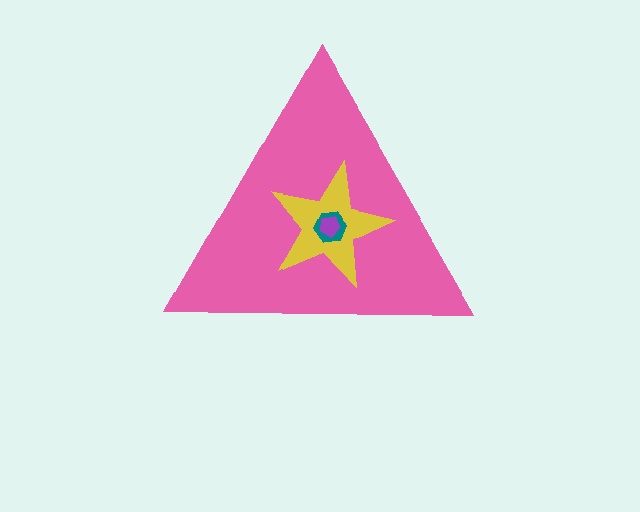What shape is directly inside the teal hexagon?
The purple pentagon.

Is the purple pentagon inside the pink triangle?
Yes.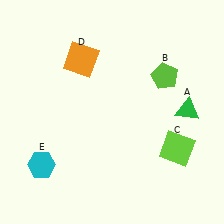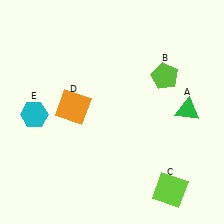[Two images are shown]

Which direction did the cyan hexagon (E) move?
The cyan hexagon (E) moved up.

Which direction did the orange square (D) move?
The orange square (D) moved down.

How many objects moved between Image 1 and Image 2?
3 objects moved between the two images.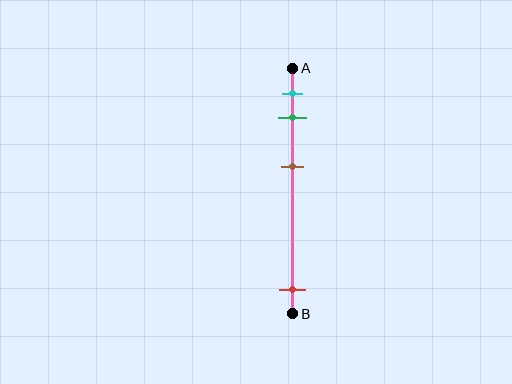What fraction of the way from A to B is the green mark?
The green mark is approximately 20% (0.2) of the way from A to B.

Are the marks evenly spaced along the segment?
No, the marks are not evenly spaced.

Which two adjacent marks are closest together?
The cyan and green marks are the closest adjacent pair.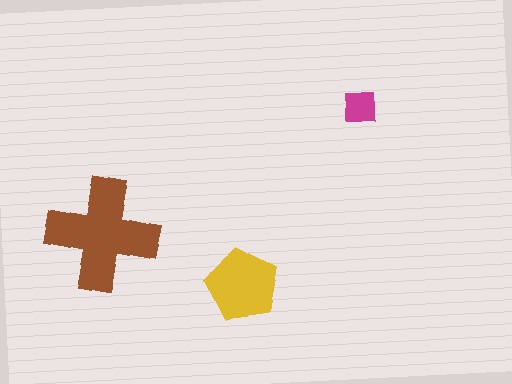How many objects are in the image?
There are 3 objects in the image.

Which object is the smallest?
The magenta square.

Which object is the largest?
The brown cross.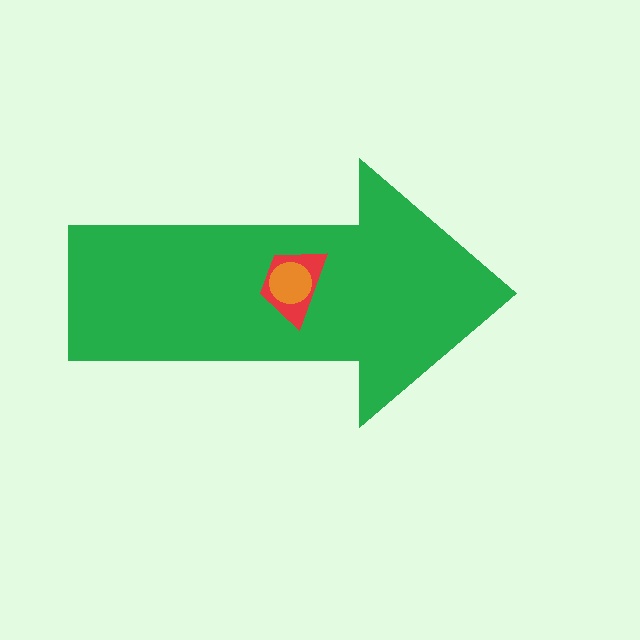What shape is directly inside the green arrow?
The red trapezoid.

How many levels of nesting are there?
3.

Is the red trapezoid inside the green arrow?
Yes.